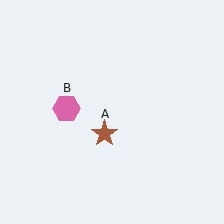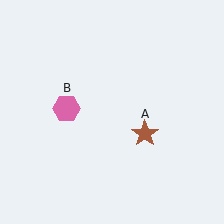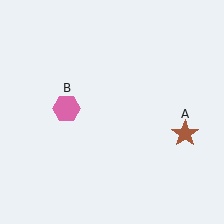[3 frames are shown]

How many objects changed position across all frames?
1 object changed position: brown star (object A).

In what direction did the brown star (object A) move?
The brown star (object A) moved right.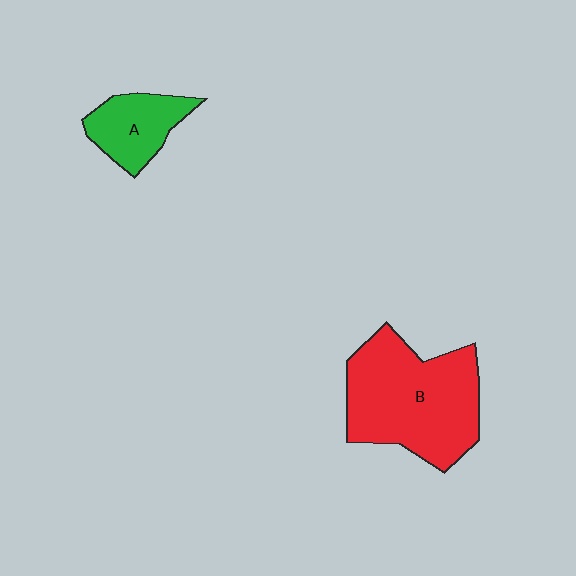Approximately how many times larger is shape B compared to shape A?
Approximately 2.4 times.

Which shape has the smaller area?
Shape A (green).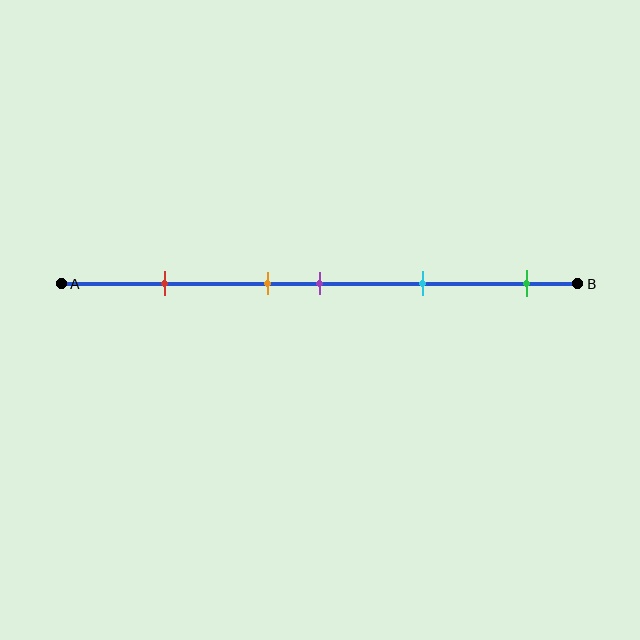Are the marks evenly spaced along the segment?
No, the marks are not evenly spaced.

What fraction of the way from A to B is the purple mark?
The purple mark is approximately 50% (0.5) of the way from A to B.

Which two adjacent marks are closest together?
The orange and purple marks are the closest adjacent pair.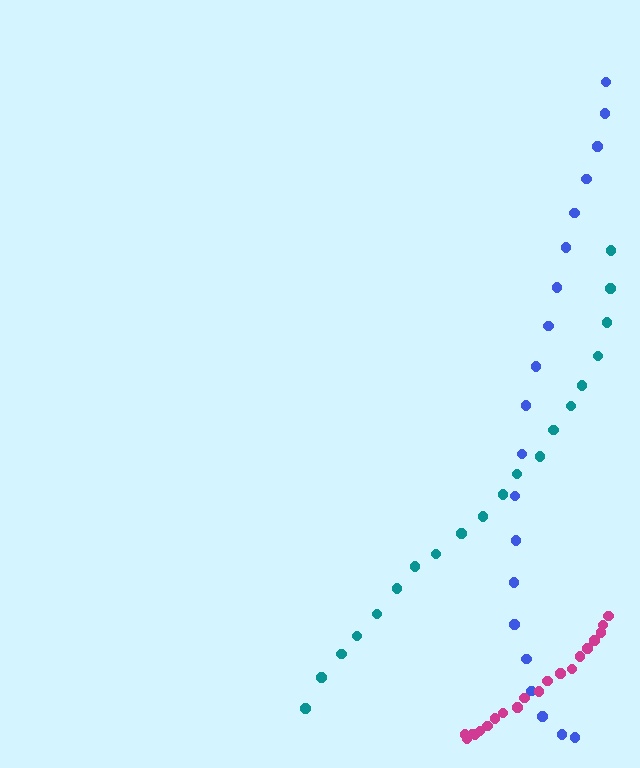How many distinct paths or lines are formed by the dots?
There are 3 distinct paths.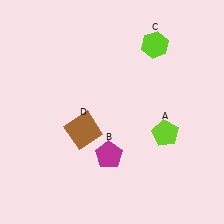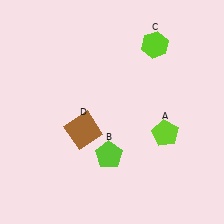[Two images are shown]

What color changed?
The pentagon (B) changed from magenta in Image 1 to lime in Image 2.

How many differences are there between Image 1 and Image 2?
There is 1 difference between the two images.